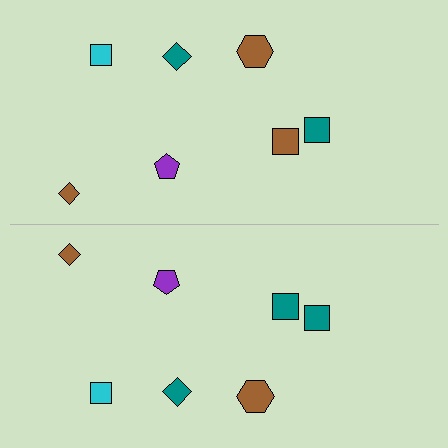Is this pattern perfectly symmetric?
No, the pattern is not perfectly symmetric. The teal square on the bottom side breaks the symmetry — its mirror counterpart is brown.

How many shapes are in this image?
There are 14 shapes in this image.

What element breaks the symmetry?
The teal square on the bottom side breaks the symmetry — its mirror counterpart is brown.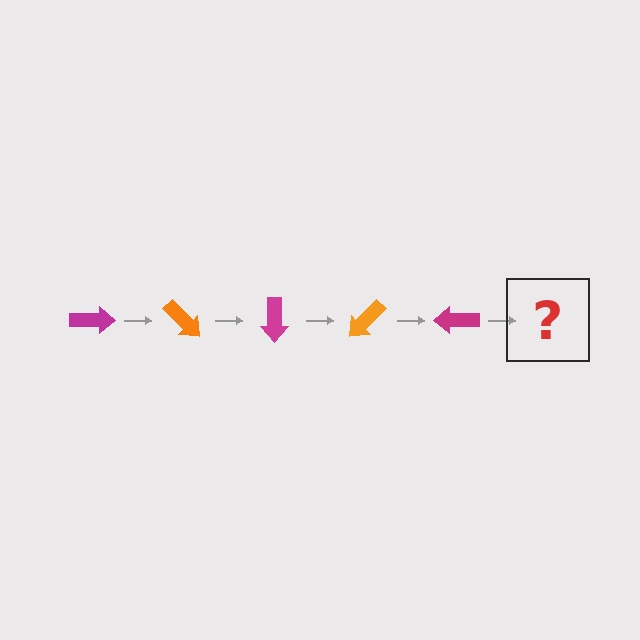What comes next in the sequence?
The next element should be an orange arrow, rotated 225 degrees from the start.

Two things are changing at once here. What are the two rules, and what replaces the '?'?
The two rules are that it rotates 45 degrees each step and the color cycles through magenta and orange. The '?' should be an orange arrow, rotated 225 degrees from the start.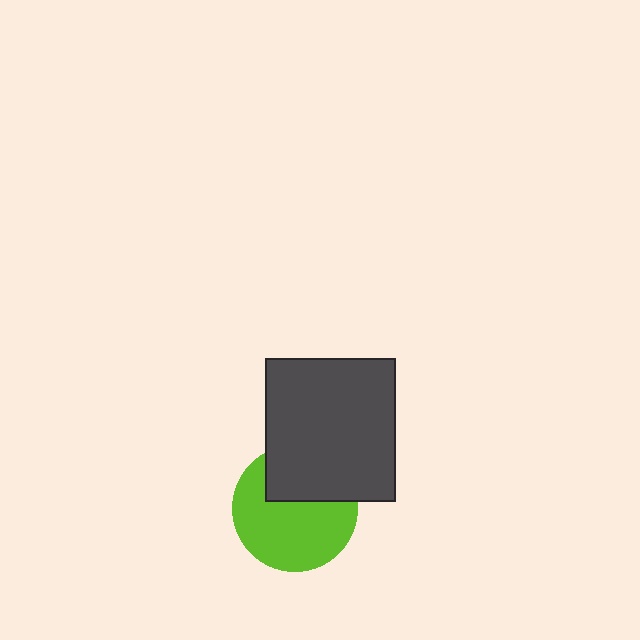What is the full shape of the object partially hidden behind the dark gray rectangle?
The partially hidden object is a lime circle.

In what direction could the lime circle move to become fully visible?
The lime circle could move down. That would shift it out from behind the dark gray rectangle entirely.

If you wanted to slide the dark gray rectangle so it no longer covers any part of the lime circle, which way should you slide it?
Slide it up — that is the most direct way to separate the two shapes.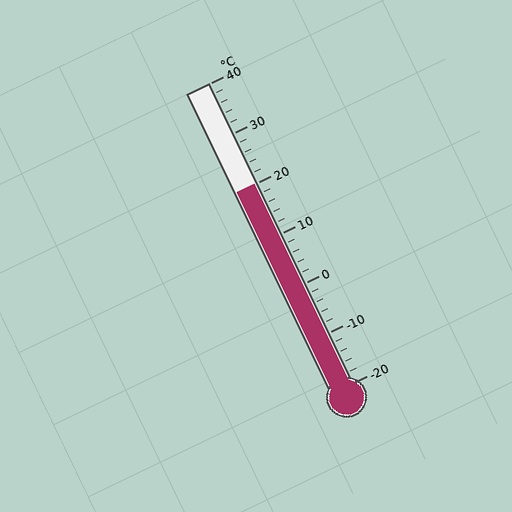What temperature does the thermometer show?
The thermometer shows approximately 20°C.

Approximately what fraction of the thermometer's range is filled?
The thermometer is filled to approximately 65% of its range.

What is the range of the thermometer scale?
The thermometer scale ranges from -20°C to 40°C.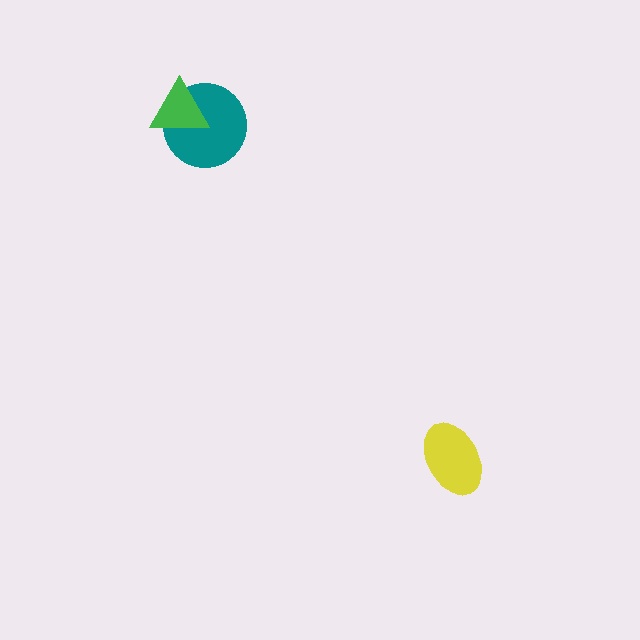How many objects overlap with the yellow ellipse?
0 objects overlap with the yellow ellipse.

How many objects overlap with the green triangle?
1 object overlaps with the green triangle.